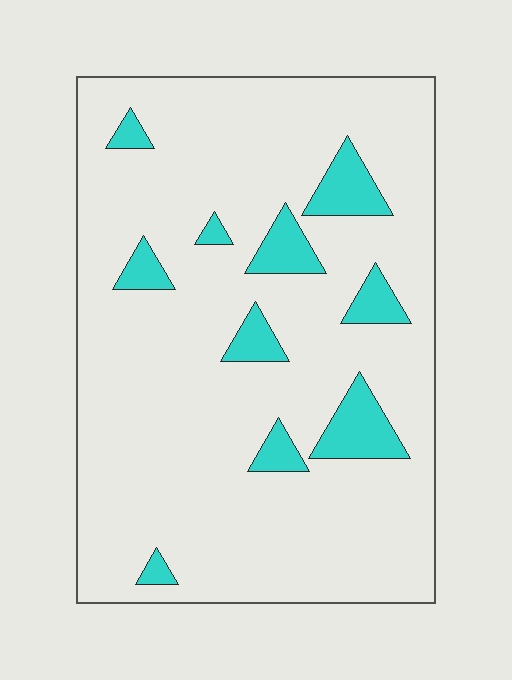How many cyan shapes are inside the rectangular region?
10.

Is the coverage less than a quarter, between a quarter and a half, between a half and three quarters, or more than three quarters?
Less than a quarter.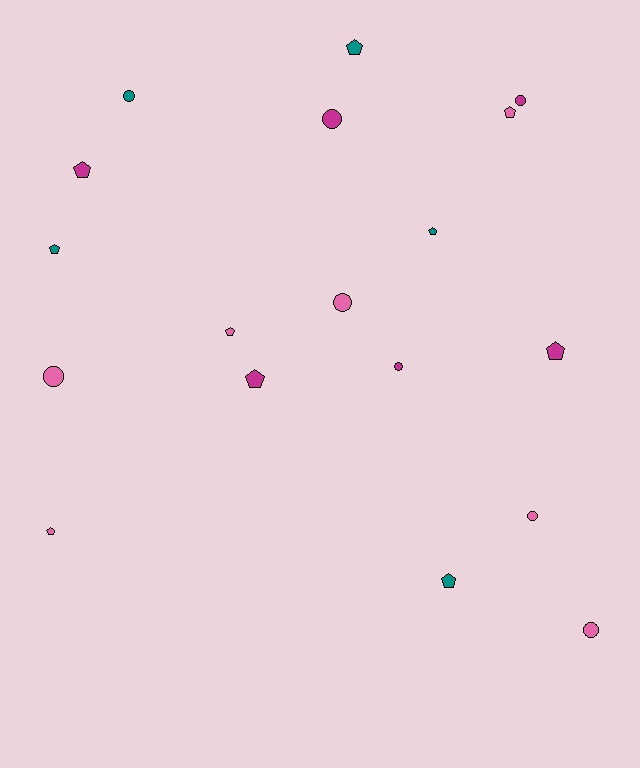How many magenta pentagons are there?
There are 3 magenta pentagons.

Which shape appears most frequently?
Pentagon, with 10 objects.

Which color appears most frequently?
Pink, with 7 objects.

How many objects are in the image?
There are 18 objects.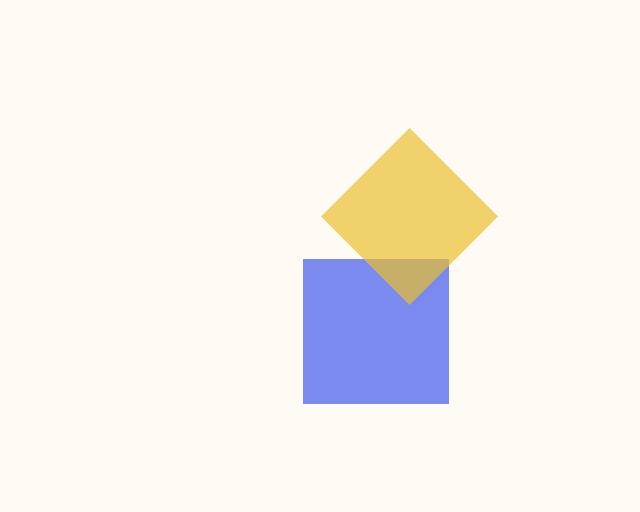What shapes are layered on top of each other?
The layered shapes are: a blue square, a yellow diamond.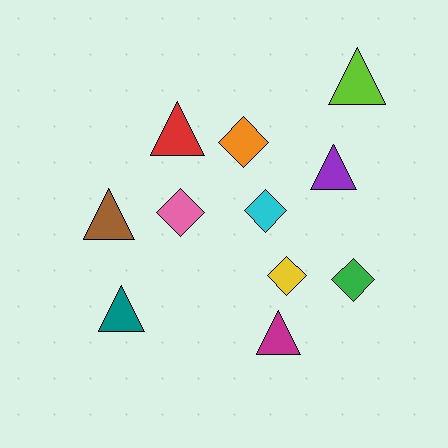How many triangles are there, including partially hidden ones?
There are 6 triangles.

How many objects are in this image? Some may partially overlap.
There are 11 objects.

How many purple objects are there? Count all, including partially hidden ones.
There is 1 purple object.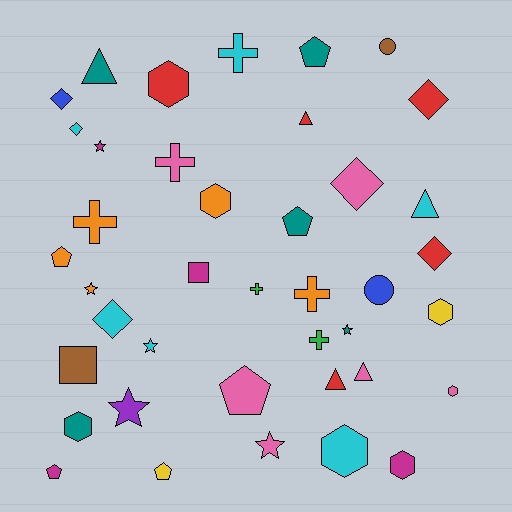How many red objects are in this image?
There are 5 red objects.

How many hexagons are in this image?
There are 7 hexagons.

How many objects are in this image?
There are 40 objects.